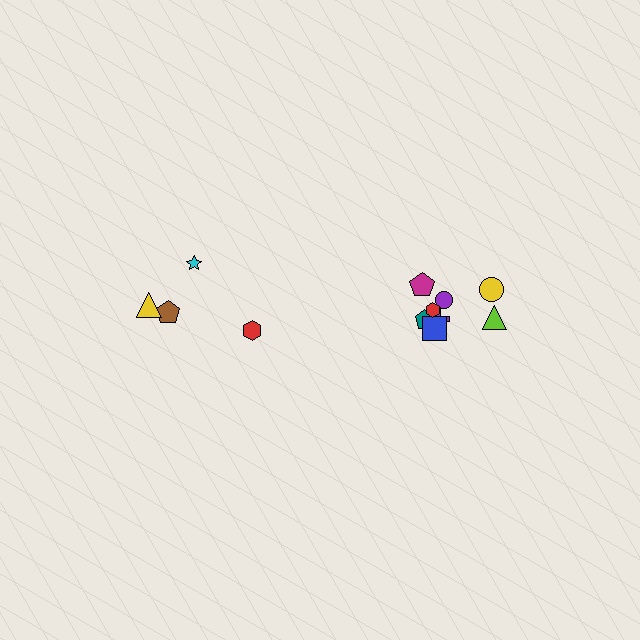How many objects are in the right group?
There are 8 objects.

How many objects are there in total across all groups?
There are 12 objects.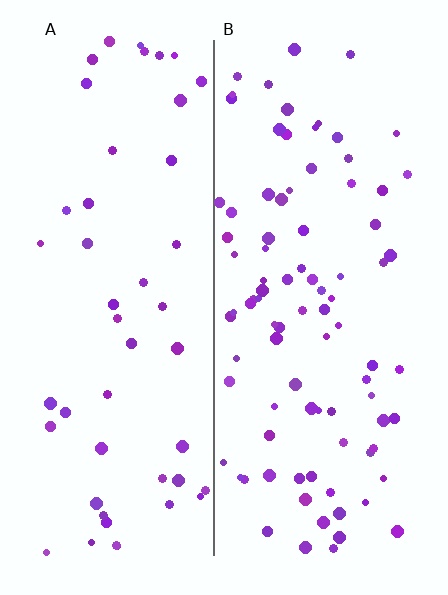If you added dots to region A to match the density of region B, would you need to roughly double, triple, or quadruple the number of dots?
Approximately double.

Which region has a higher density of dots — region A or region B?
B (the right).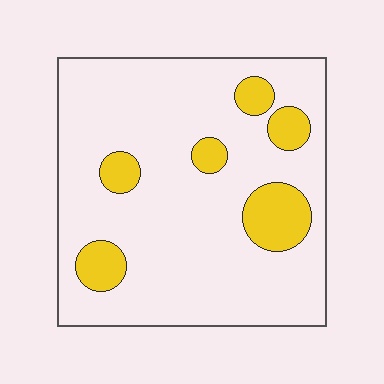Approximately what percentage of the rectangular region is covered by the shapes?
Approximately 15%.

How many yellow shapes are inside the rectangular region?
6.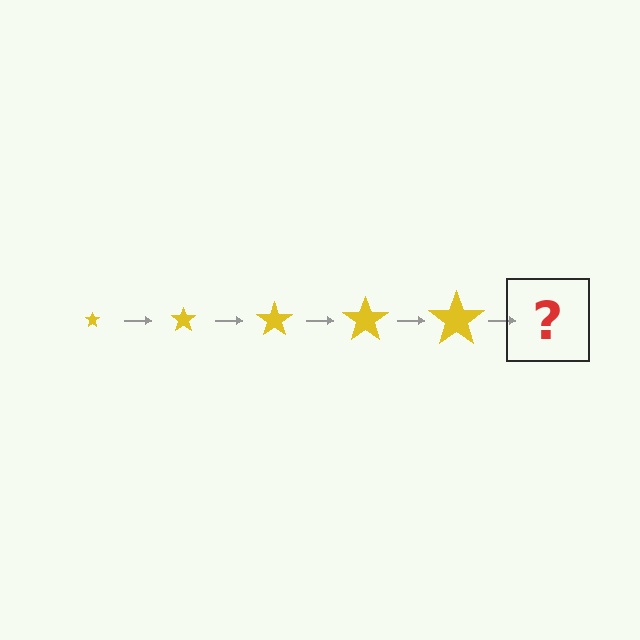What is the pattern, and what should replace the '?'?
The pattern is that the star gets progressively larger each step. The '?' should be a yellow star, larger than the previous one.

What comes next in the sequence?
The next element should be a yellow star, larger than the previous one.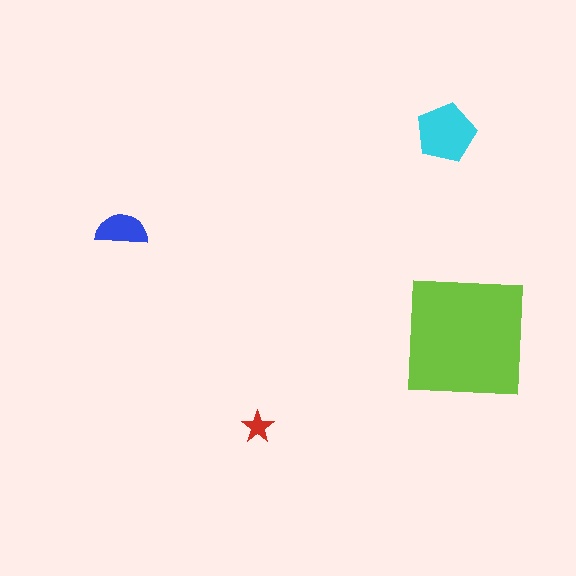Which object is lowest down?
The red star is bottommost.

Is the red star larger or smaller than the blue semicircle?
Smaller.